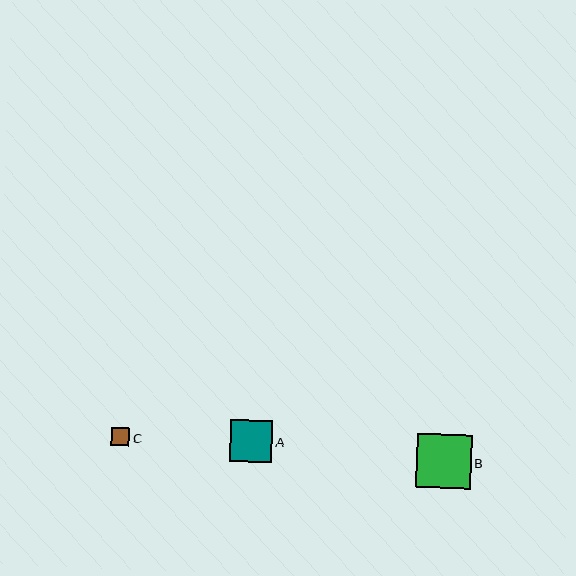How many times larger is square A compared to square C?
Square A is approximately 2.3 times the size of square C.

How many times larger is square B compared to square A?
Square B is approximately 1.3 times the size of square A.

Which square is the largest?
Square B is the largest with a size of approximately 55 pixels.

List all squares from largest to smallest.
From largest to smallest: B, A, C.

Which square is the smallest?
Square C is the smallest with a size of approximately 18 pixels.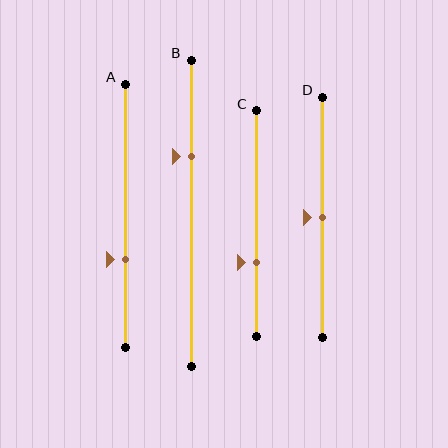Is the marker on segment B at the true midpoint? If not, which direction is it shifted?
No, the marker on segment B is shifted upward by about 19% of the segment length.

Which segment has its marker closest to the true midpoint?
Segment D has its marker closest to the true midpoint.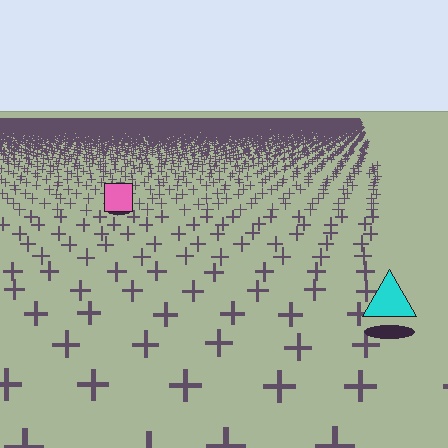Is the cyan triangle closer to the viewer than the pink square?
Yes. The cyan triangle is closer — you can tell from the texture gradient: the ground texture is coarser near it.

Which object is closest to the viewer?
The cyan triangle is closest. The texture marks near it are larger and more spread out.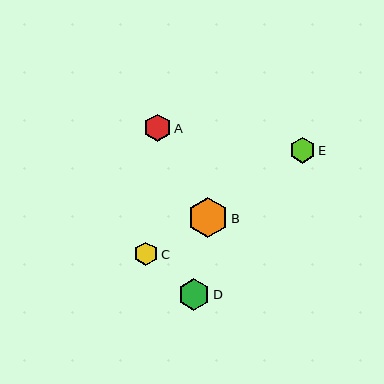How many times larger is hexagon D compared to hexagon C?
Hexagon D is approximately 1.3 times the size of hexagon C.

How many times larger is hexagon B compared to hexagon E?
Hexagon B is approximately 1.6 times the size of hexagon E.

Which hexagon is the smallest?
Hexagon C is the smallest with a size of approximately 24 pixels.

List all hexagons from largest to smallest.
From largest to smallest: B, D, A, E, C.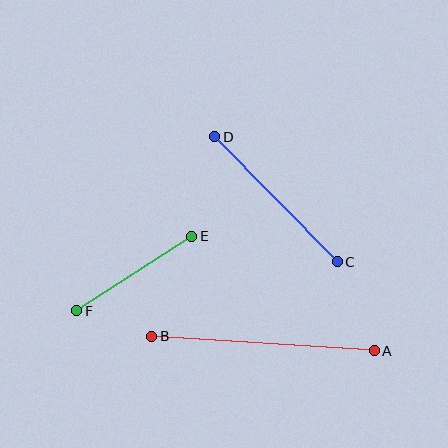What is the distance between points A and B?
The distance is approximately 223 pixels.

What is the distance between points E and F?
The distance is approximately 137 pixels.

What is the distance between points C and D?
The distance is approximately 175 pixels.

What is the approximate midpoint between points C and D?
The midpoint is at approximately (276, 199) pixels.